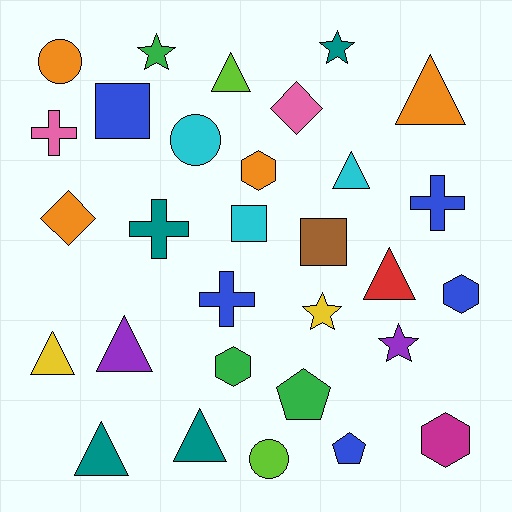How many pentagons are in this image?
There are 2 pentagons.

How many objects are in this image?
There are 30 objects.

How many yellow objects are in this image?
There are 2 yellow objects.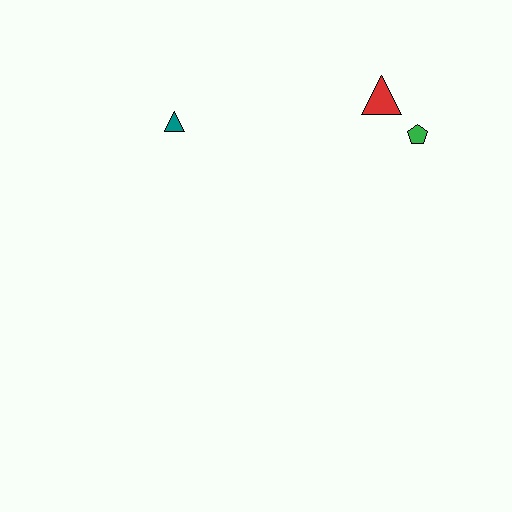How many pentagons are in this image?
There is 1 pentagon.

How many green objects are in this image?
There is 1 green object.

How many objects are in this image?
There are 3 objects.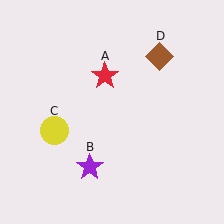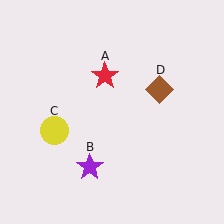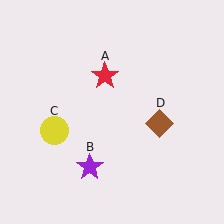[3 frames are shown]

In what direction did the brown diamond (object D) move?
The brown diamond (object D) moved down.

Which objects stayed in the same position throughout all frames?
Red star (object A) and purple star (object B) and yellow circle (object C) remained stationary.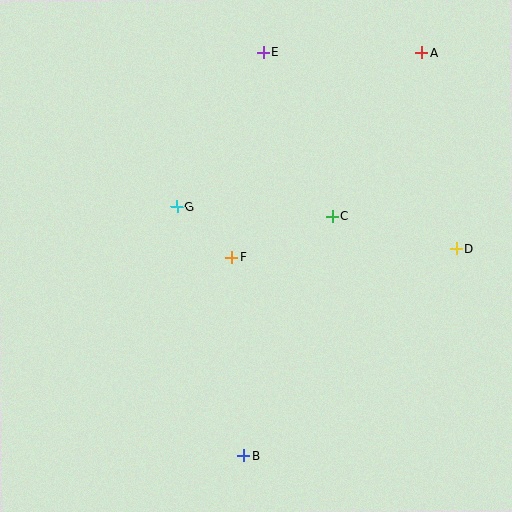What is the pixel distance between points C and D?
The distance between C and D is 128 pixels.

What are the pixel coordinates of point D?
Point D is at (456, 249).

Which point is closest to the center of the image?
Point F at (232, 258) is closest to the center.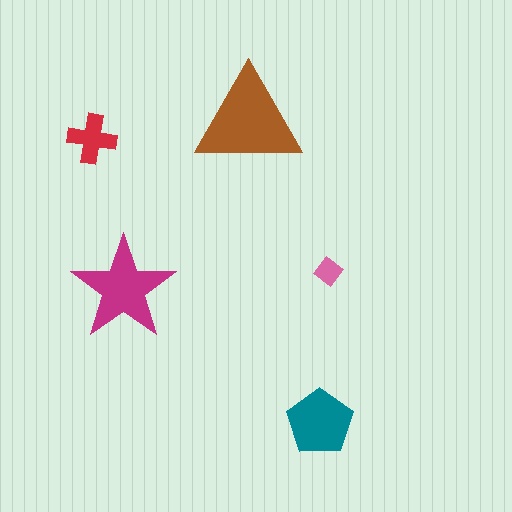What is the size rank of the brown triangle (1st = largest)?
1st.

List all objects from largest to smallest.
The brown triangle, the magenta star, the teal pentagon, the red cross, the pink diamond.